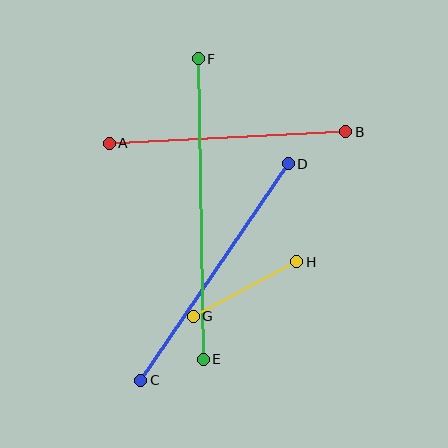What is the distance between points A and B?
The distance is approximately 237 pixels.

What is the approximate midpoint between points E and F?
The midpoint is at approximately (201, 209) pixels.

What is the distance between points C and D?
The distance is approximately 262 pixels.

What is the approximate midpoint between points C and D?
The midpoint is at approximately (215, 272) pixels.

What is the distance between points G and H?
The distance is approximately 117 pixels.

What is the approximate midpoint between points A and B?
The midpoint is at approximately (227, 138) pixels.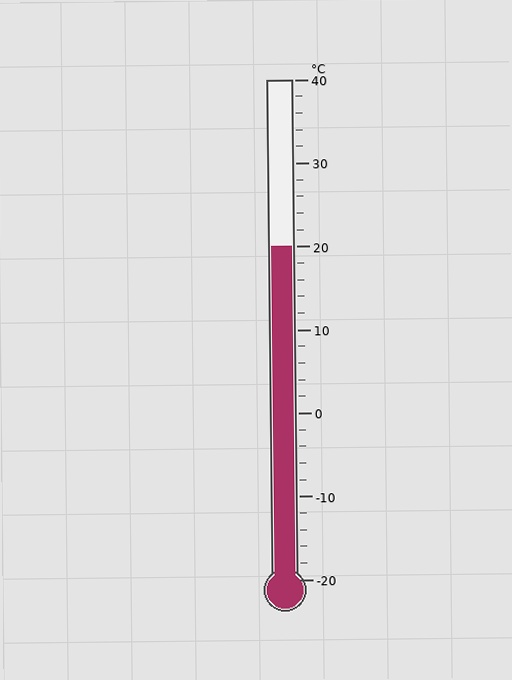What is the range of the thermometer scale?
The thermometer scale ranges from -20°C to 40°C.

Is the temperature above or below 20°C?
The temperature is at 20°C.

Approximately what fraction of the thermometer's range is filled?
The thermometer is filled to approximately 65% of its range.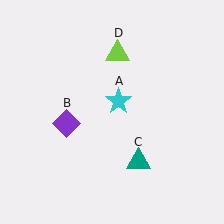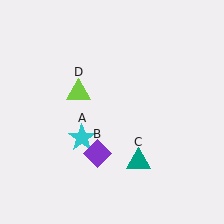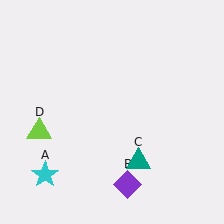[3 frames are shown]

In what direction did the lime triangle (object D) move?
The lime triangle (object D) moved down and to the left.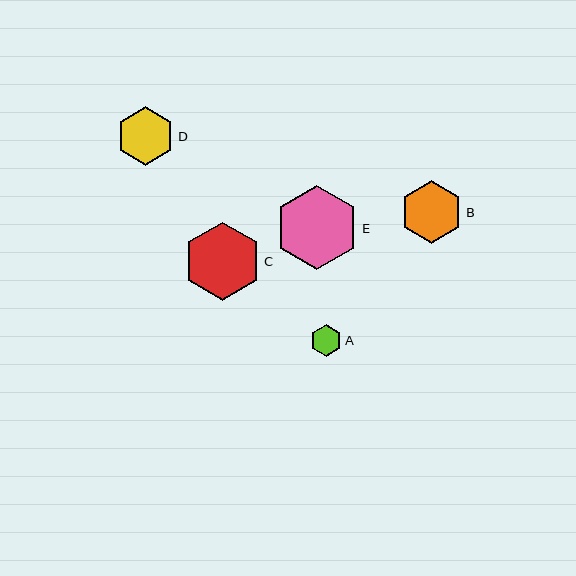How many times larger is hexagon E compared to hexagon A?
Hexagon E is approximately 2.7 times the size of hexagon A.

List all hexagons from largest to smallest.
From largest to smallest: E, C, B, D, A.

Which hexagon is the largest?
Hexagon E is the largest with a size of approximately 84 pixels.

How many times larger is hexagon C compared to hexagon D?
Hexagon C is approximately 1.3 times the size of hexagon D.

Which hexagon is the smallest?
Hexagon A is the smallest with a size of approximately 31 pixels.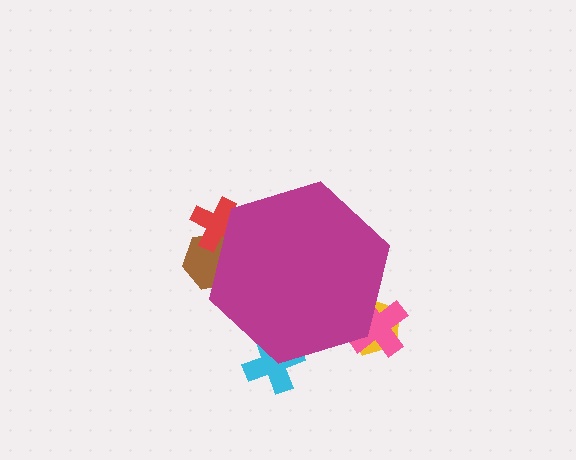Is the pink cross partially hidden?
Yes, the pink cross is partially hidden behind the magenta hexagon.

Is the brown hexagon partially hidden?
Yes, the brown hexagon is partially hidden behind the magenta hexagon.